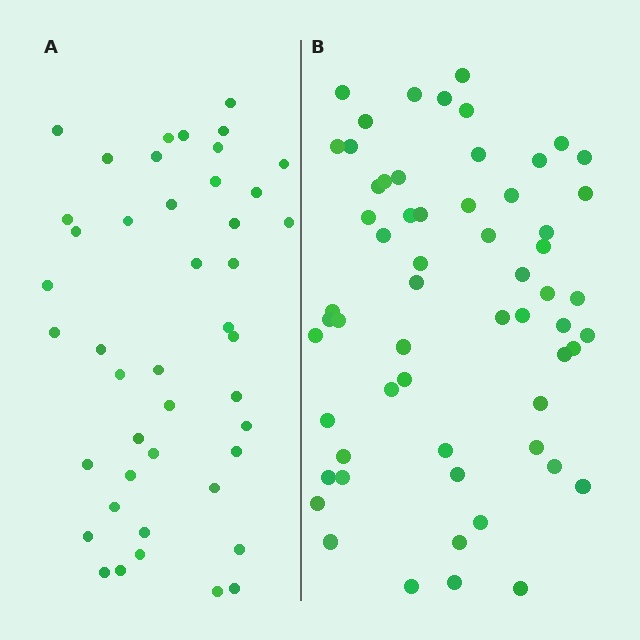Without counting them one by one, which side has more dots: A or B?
Region B (the right region) has more dots.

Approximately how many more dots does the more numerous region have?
Region B has approximately 15 more dots than region A.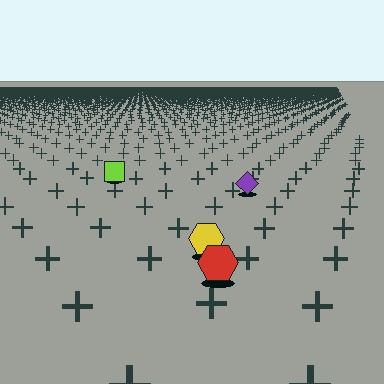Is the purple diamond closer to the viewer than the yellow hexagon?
No. The yellow hexagon is closer — you can tell from the texture gradient: the ground texture is coarser near it.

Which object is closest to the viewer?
The red hexagon is closest. The texture marks near it are larger and more spread out.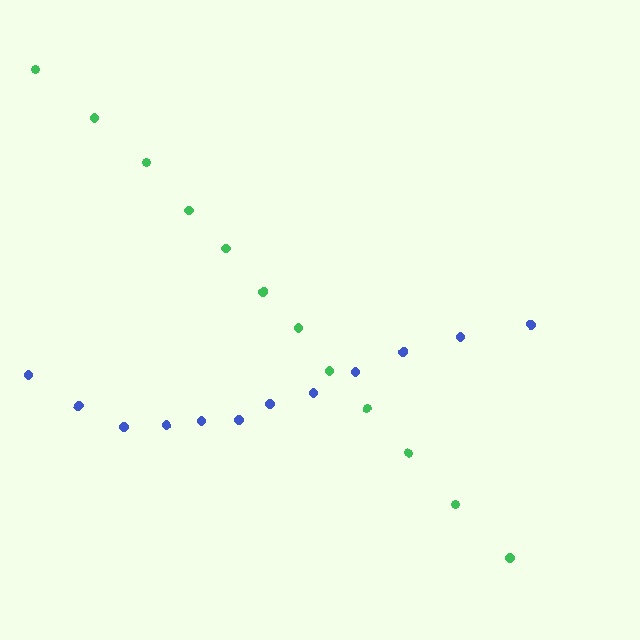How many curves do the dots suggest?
There are 2 distinct paths.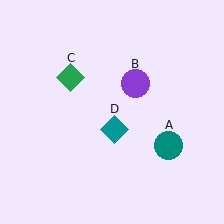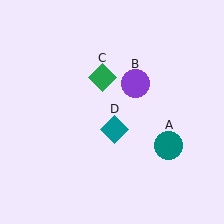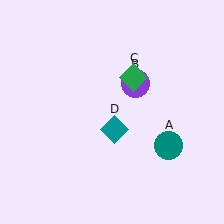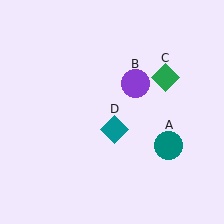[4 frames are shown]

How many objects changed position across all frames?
1 object changed position: green diamond (object C).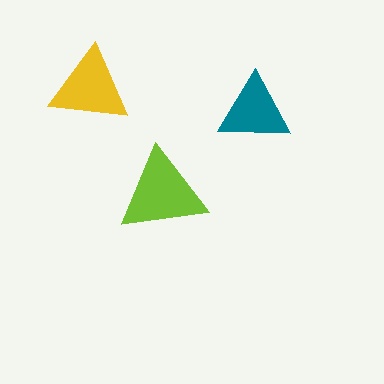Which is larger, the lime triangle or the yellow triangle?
The lime one.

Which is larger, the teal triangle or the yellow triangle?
The yellow one.